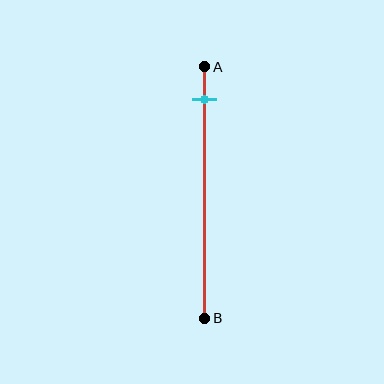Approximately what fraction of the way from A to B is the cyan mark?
The cyan mark is approximately 15% of the way from A to B.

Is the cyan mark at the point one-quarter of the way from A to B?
No, the mark is at about 15% from A, not at the 25% one-quarter point.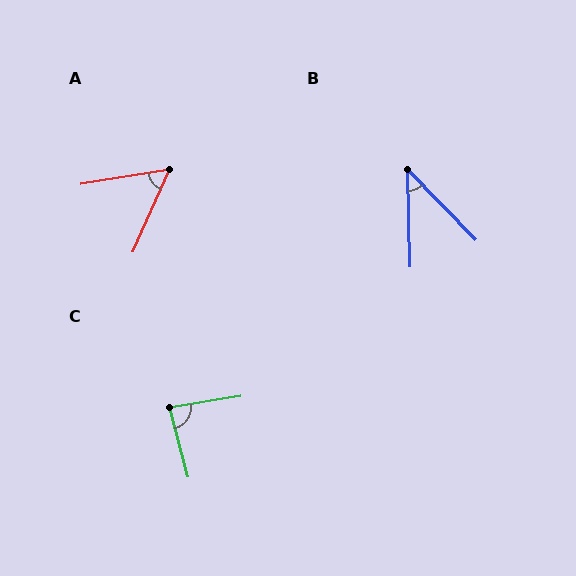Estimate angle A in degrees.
Approximately 56 degrees.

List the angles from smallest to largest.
B (42°), A (56°), C (84°).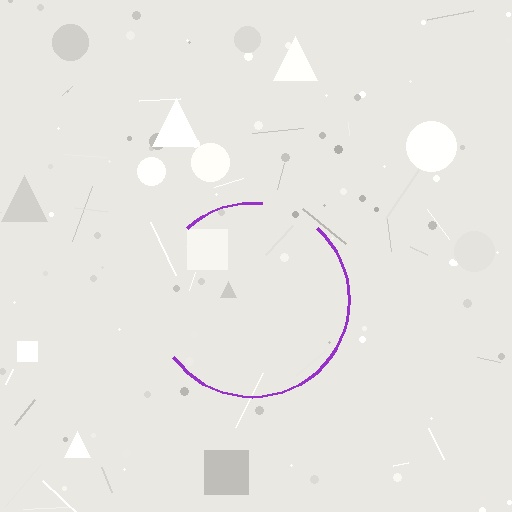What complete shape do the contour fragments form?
The contour fragments form a circle.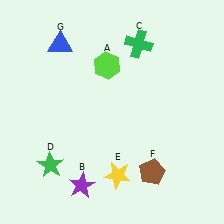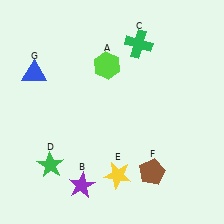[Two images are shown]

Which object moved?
The blue triangle (G) moved down.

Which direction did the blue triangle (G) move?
The blue triangle (G) moved down.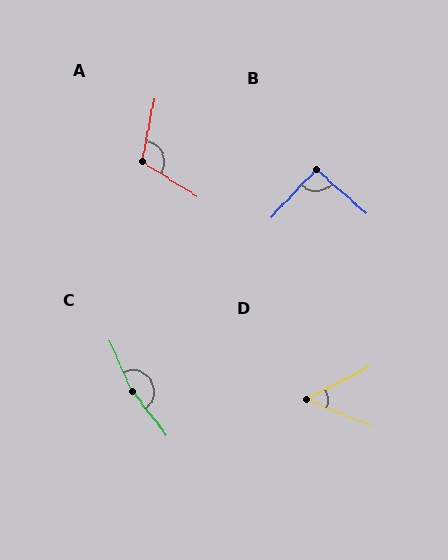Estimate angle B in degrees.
Approximately 92 degrees.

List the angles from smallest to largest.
D (48°), B (92°), A (111°), C (167°).